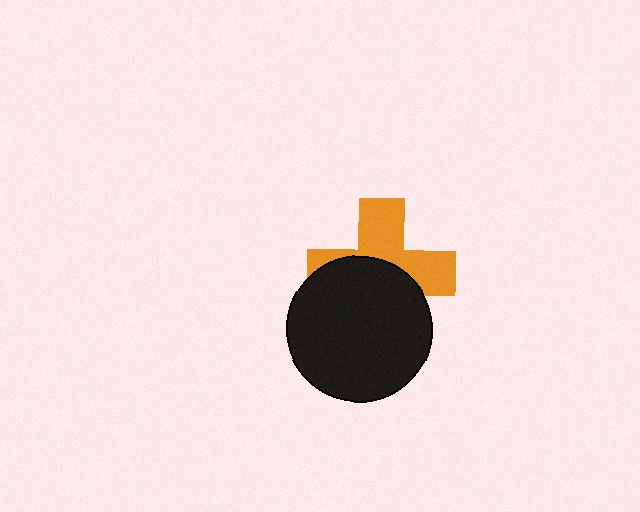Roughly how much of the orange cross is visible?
About half of it is visible (roughly 48%).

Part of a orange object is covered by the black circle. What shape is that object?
It is a cross.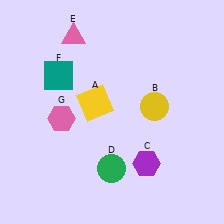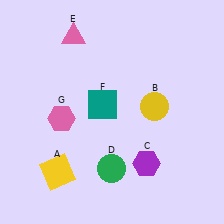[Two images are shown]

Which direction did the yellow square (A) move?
The yellow square (A) moved down.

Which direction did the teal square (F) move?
The teal square (F) moved right.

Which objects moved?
The objects that moved are: the yellow square (A), the teal square (F).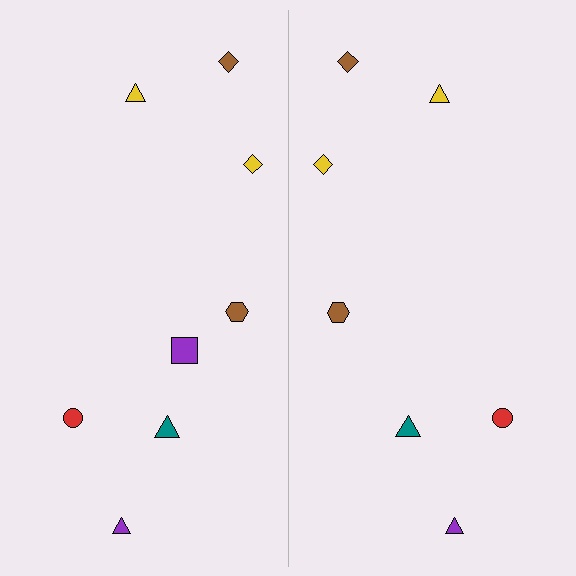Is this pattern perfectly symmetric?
No, the pattern is not perfectly symmetric. A purple square is missing from the right side.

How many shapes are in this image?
There are 15 shapes in this image.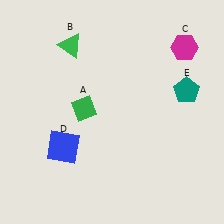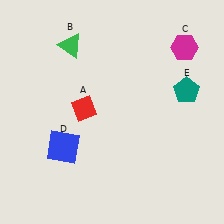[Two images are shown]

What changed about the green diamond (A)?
In Image 1, A is green. In Image 2, it changed to red.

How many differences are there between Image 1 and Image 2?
There is 1 difference between the two images.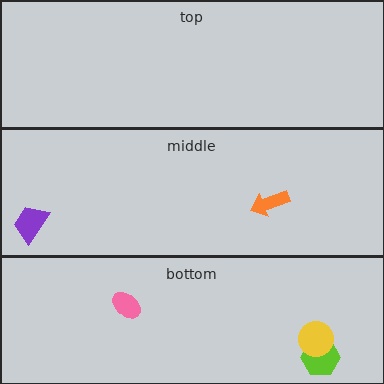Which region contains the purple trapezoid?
The middle region.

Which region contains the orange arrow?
The middle region.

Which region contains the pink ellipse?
The bottom region.